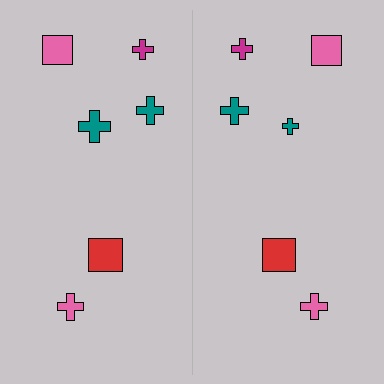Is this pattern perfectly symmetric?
No, the pattern is not perfectly symmetric. The teal cross on the right side has a different size than its mirror counterpart.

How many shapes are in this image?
There are 12 shapes in this image.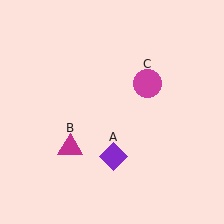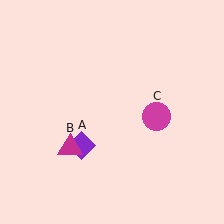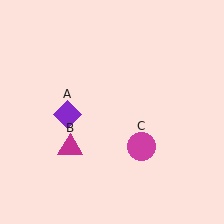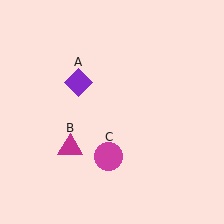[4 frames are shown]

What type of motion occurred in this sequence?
The purple diamond (object A), magenta circle (object C) rotated clockwise around the center of the scene.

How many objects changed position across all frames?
2 objects changed position: purple diamond (object A), magenta circle (object C).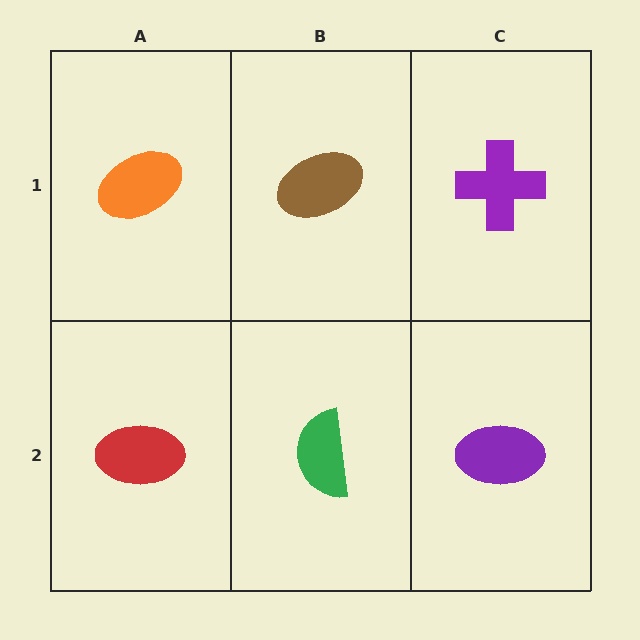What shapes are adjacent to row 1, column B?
A green semicircle (row 2, column B), an orange ellipse (row 1, column A), a purple cross (row 1, column C).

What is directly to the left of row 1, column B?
An orange ellipse.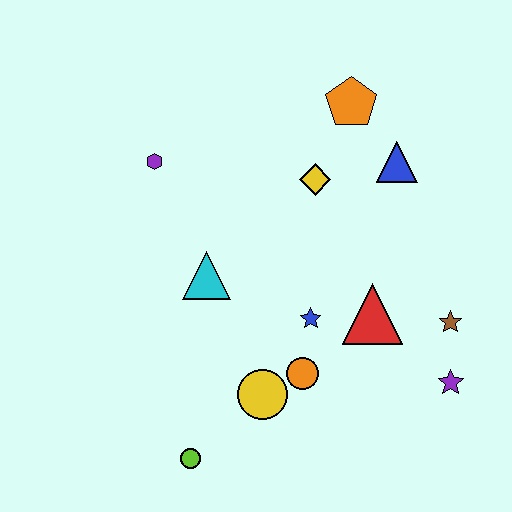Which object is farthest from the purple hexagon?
The purple star is farthest from the purple hexagon.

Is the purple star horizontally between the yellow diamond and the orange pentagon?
No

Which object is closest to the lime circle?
The yellow circle is closest to the lime circle.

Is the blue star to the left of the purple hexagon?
No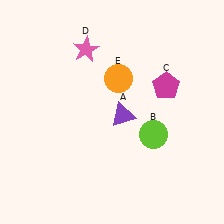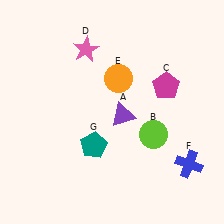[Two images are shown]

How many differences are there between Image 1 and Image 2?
There are 2 differences between the two images.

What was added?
A blue cross (F), a teal pentagon (G) were added in Image 2.